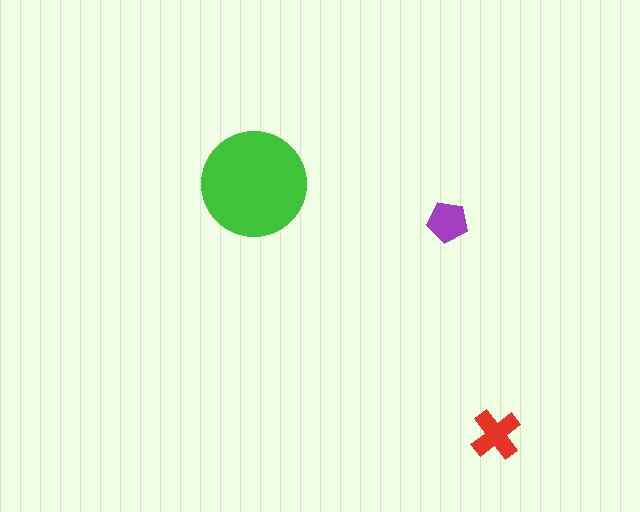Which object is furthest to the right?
The red cross is rightmost.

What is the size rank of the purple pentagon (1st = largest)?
3rd.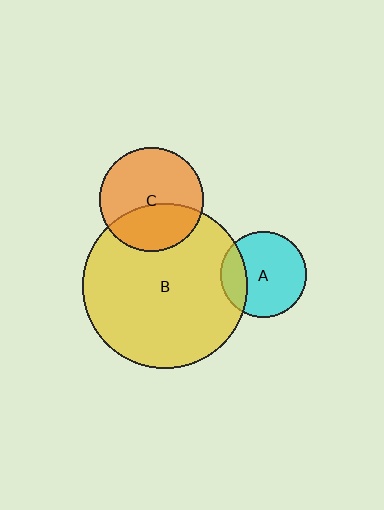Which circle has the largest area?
Circle B (yellow).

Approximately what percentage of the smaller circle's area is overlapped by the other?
Approximately 35%.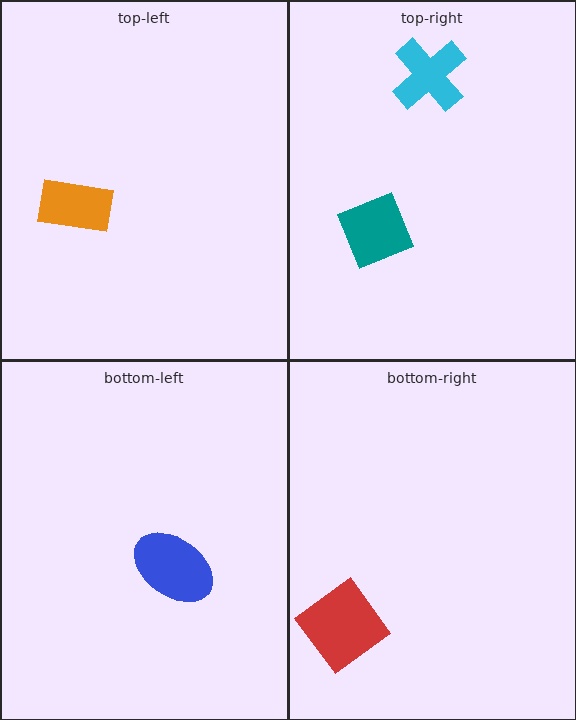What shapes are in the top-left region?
The orange rectangle.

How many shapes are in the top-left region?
1.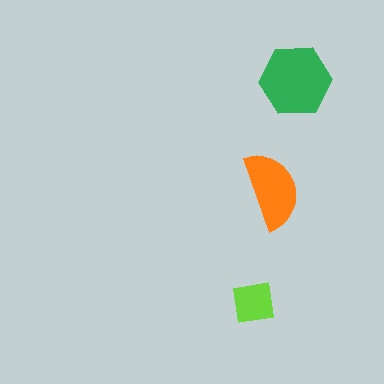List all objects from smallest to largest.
The lime square, the orange semicircle, the green hexagon.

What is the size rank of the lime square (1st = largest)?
3rd.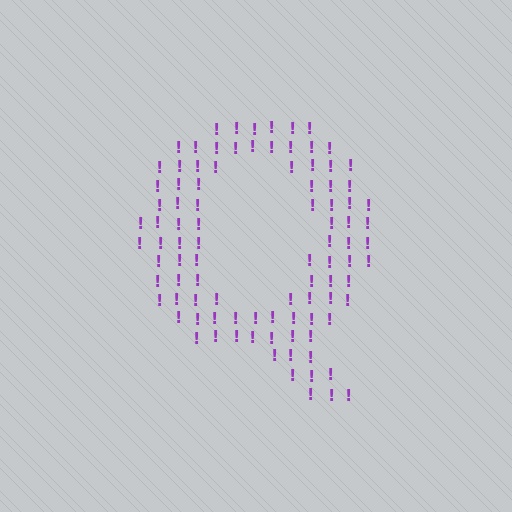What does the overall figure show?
The overall figure shows the letter Q.